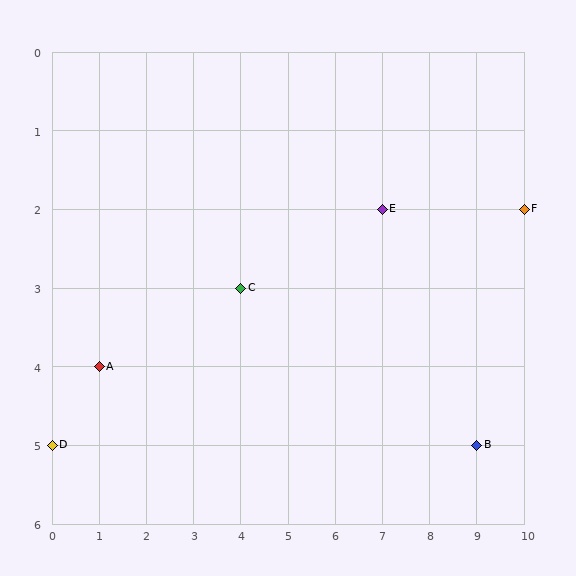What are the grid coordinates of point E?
Point E is at grid coordinates (7, 2).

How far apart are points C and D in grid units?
Points C and D are 4 columns and 2 rows apart (about 4.5 grid units diagonally).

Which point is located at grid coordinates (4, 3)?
Point C is at (4, 3).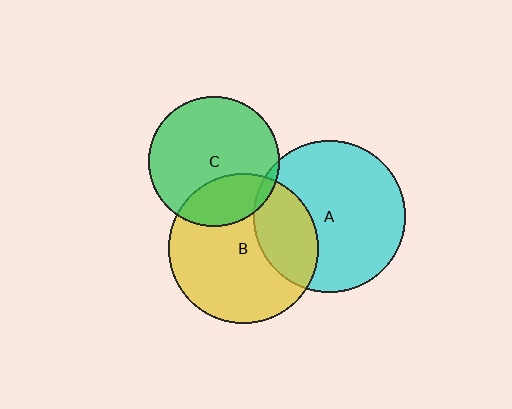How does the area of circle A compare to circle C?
Approximately 1.4 times.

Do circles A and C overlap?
Yes.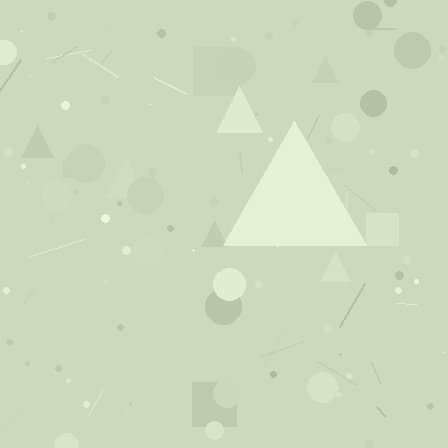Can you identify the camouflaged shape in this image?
The camouflaged shape is a triangle.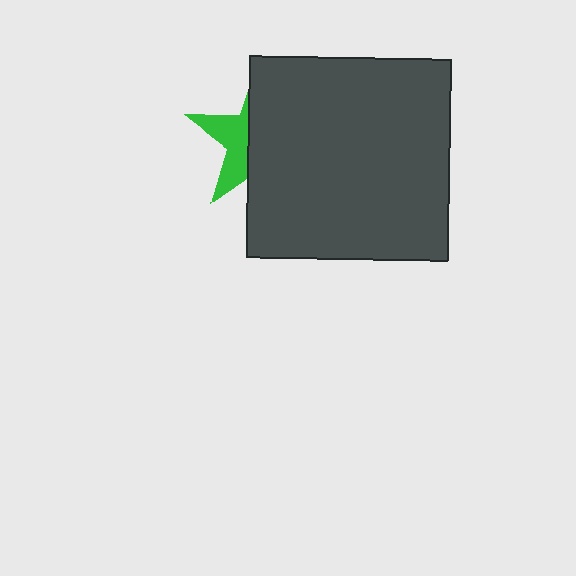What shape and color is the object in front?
The object in front is a dark gray square.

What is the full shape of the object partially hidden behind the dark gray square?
The partially hidden object is a green star.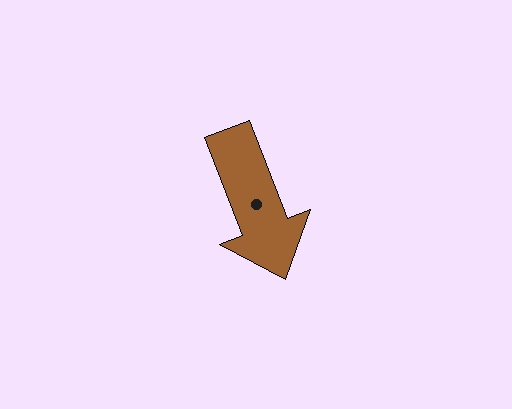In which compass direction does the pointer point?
South.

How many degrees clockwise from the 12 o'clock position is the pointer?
Approximately 159 degrees.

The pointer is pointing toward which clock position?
Roughly 5 o'clock.